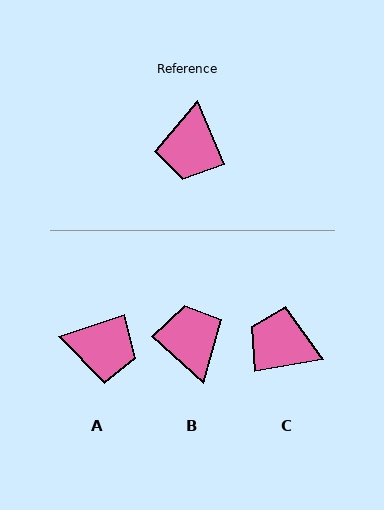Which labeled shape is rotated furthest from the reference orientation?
B, about 155 degrees away.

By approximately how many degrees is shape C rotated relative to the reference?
Approximately 104 degrees clockwise.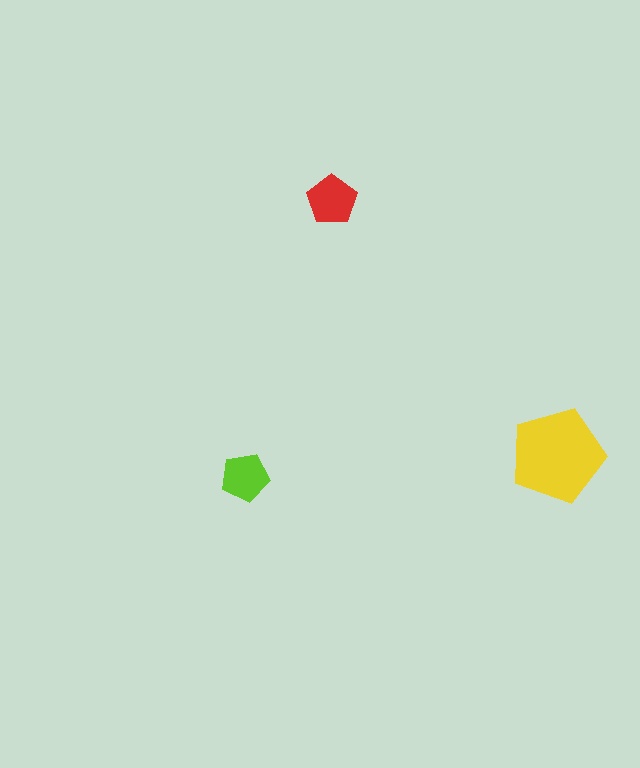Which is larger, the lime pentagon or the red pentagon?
The red one.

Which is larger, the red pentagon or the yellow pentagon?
The yellow one.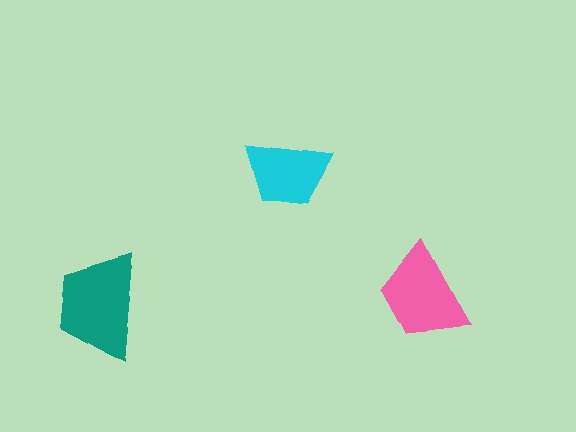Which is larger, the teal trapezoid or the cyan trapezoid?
The teal one.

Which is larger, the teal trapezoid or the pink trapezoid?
The teal one.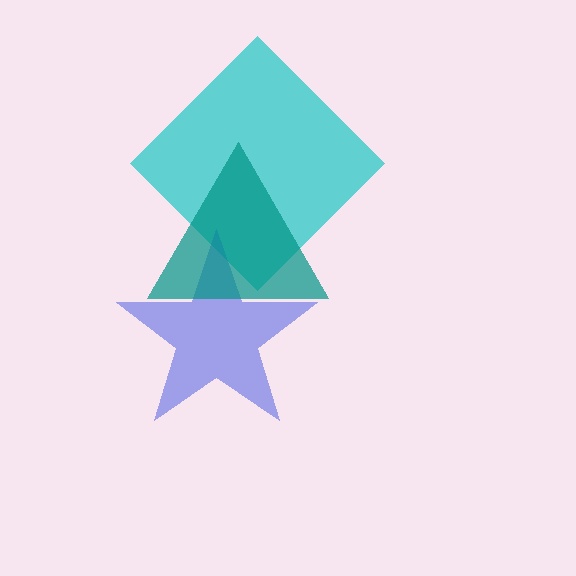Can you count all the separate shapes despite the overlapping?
Yes, there are 3 separate shapes.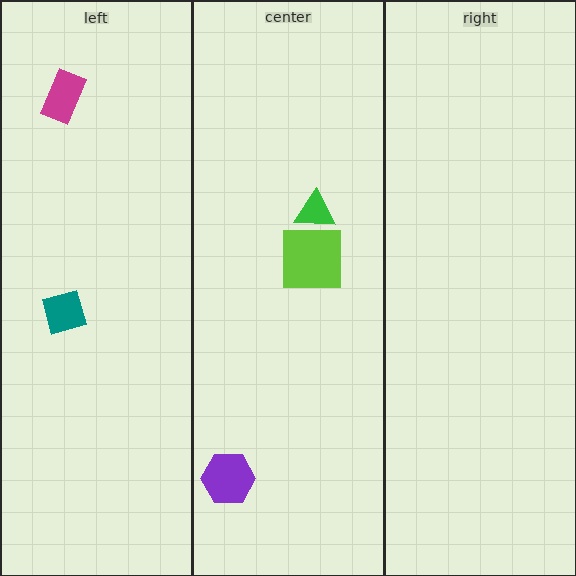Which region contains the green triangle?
The center region.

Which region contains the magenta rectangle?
The left region.